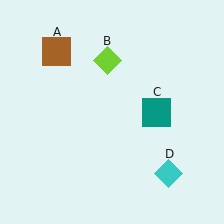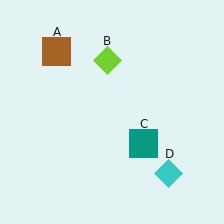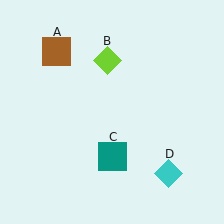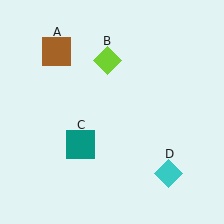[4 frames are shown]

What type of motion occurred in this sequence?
The teal square (object C) rotated clockwise around the center of the scene.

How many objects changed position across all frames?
1 object changed position: teal square (object C).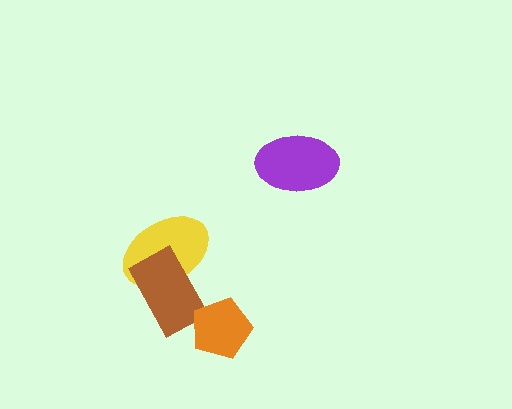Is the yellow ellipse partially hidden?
Yes, it is partially covered by another shape.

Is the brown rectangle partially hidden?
Yes, it is partially covered by another shape.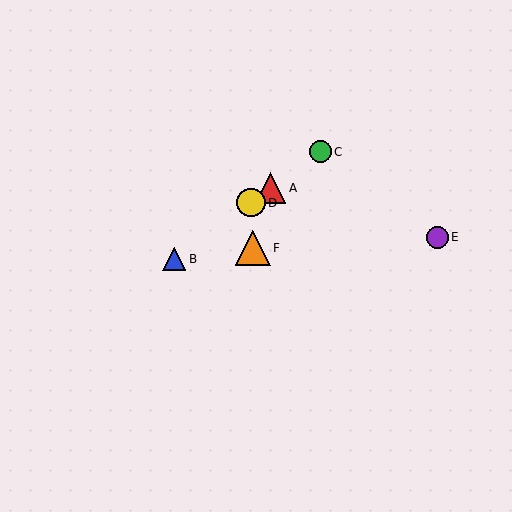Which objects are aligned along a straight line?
Objects A, B, C, D are aligned along a straight line.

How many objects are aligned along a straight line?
4 objects (A, B, C, D) are aligned along a straight line.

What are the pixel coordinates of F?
Object F is at (253, 248).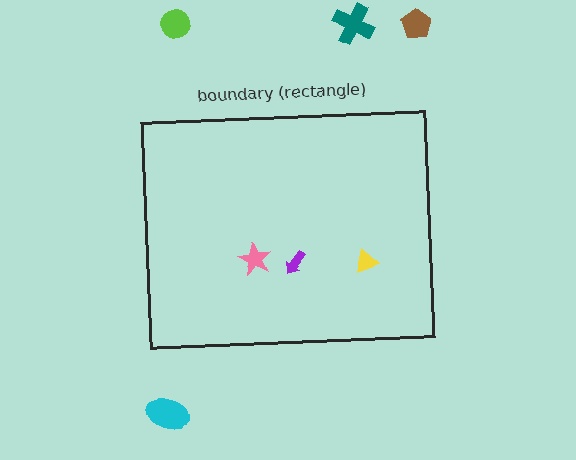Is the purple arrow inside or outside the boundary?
Inside.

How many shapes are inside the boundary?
3 inside, 4 outside.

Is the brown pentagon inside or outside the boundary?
Outside.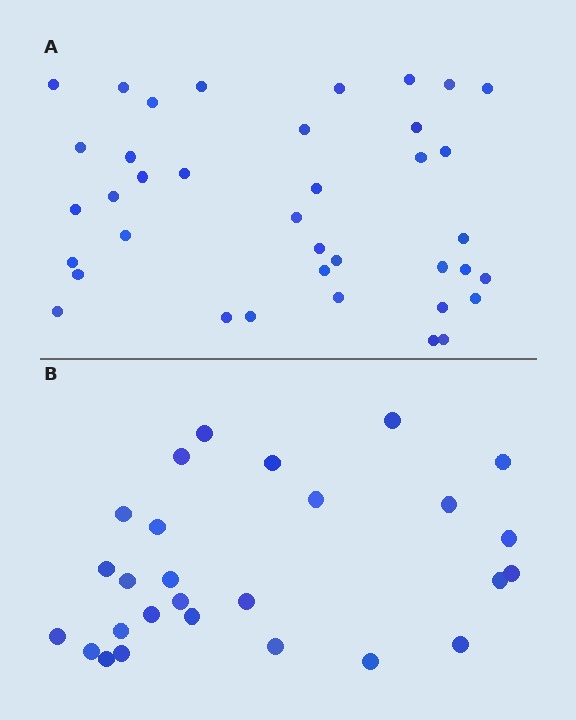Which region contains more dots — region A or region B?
Region A (the top region) has more dots.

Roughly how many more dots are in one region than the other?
Region A has roughly 12 or so more dots than region B.